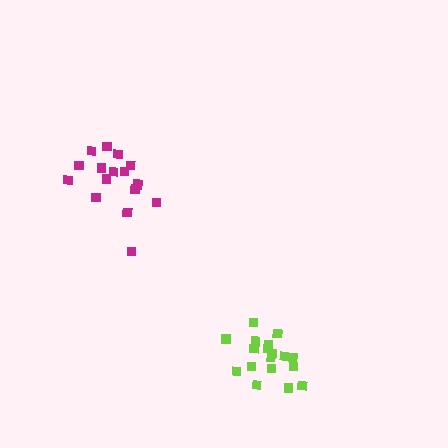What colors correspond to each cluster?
The clusters are colored: magenta, lime.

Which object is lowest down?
The lime cluster is bottommost.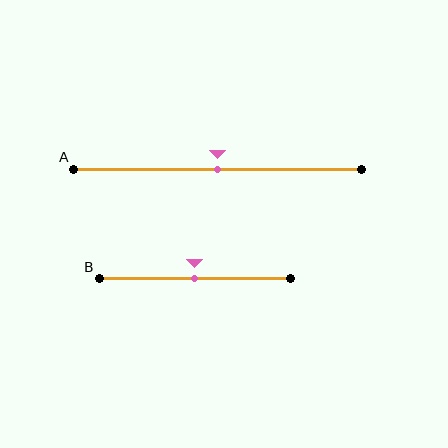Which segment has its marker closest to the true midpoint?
Segment A has its marker closest to the true midpoint.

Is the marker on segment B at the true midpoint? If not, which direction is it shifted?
Yes, the marker on segment B is at the true midpoint.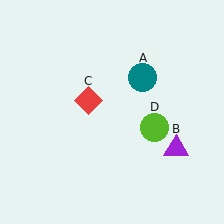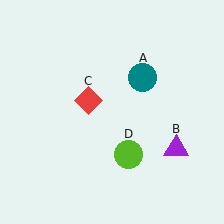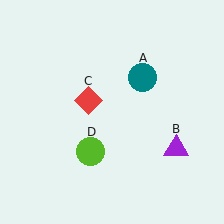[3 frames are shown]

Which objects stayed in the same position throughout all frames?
Teal circle (object A) and purple triangle (object B) and red diamond (object C) remained stationary.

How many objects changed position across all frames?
1 object changed position: lime circle (object D).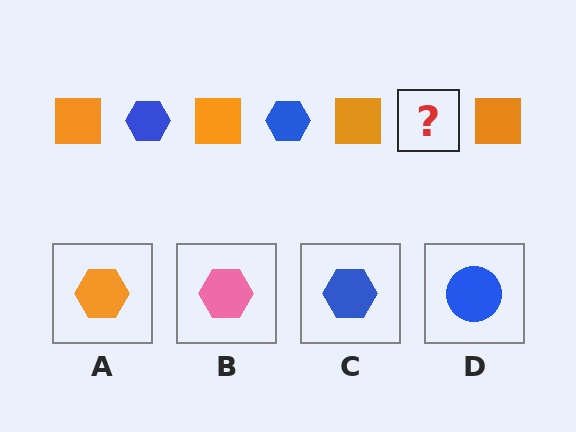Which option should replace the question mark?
Option C.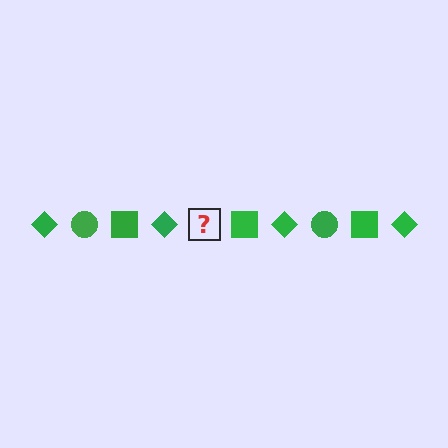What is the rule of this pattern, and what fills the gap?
The rule is that the pattern cycles through diamond, circle, square shapes in green. The gap should be filled with a green circle.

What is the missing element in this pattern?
The missing element is a green circle.